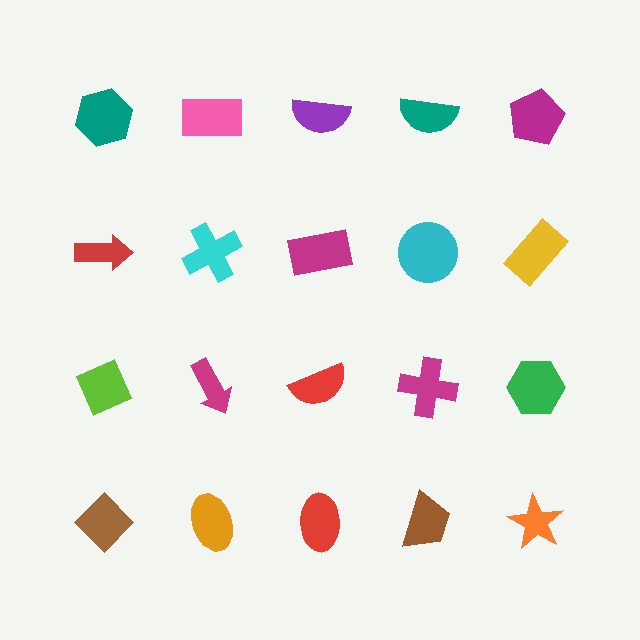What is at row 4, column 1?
A brown diamond.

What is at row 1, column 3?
A purple semicircle.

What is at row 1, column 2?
A pink rectangle.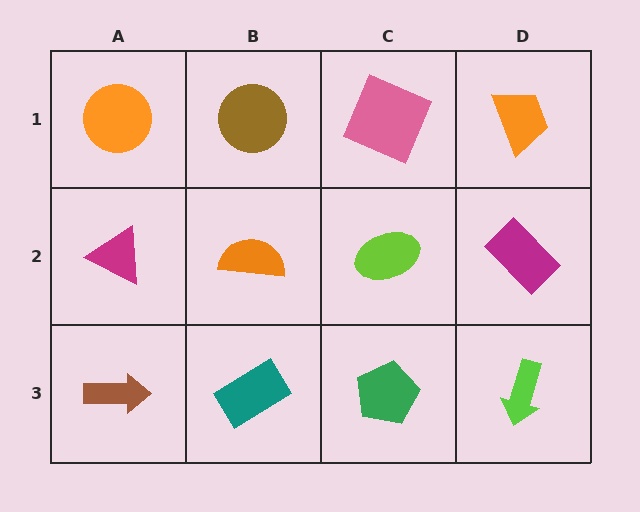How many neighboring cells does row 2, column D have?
3.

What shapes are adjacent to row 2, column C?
A pink square (row 1, column C), a green pentagon (row 3, column C), an orange semicircle (row 2, column B), a magenta rectangle (row 2, column D).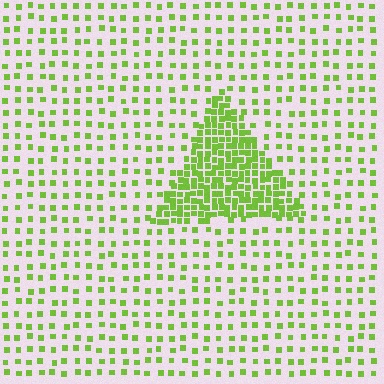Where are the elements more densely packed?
The elements are more densely packed inside the triangle boundary.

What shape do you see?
I see a triangle.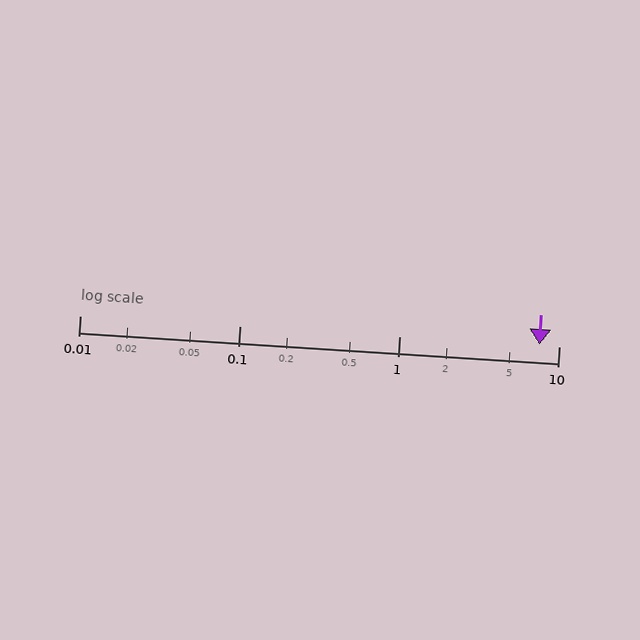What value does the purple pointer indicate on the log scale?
The pointer indicates approximately 7.5.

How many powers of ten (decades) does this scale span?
The scale spans 3 decades, from 0.01 to 10.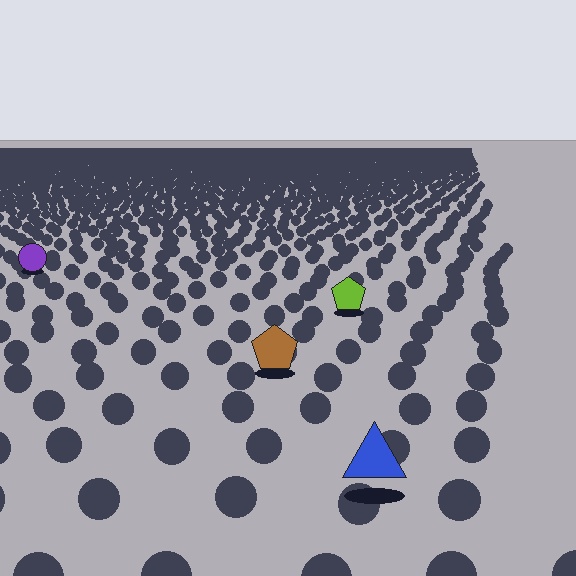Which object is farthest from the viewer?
The purple circle is farthest from the viewer. It appears smaller and the ground texture around it is denser.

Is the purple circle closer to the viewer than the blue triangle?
No. The blue triangle is closer — you can tell from the texture gradient: the ground texture is coarser near it.